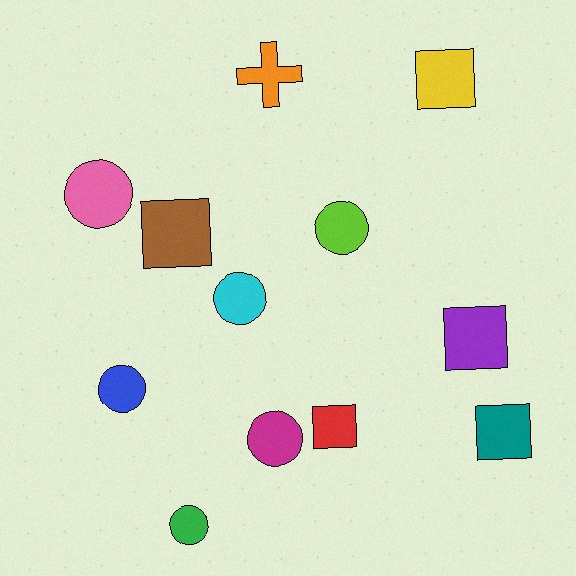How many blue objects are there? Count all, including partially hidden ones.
There is 1 blue object.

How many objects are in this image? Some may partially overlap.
There are 12 objects.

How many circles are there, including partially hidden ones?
There are 6 circles.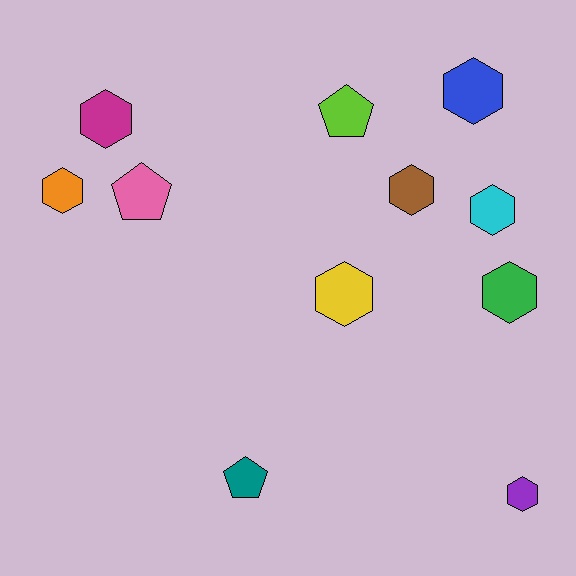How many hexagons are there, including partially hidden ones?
There are 8 hexagons.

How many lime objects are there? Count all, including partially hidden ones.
There is 1 lime object.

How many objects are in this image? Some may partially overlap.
There are 11 objects.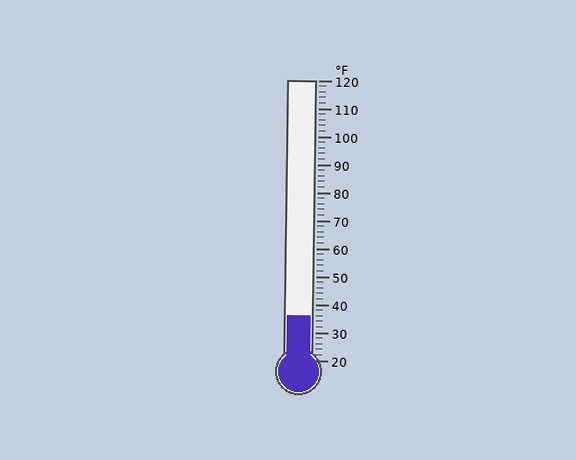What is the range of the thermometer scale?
The thermometer scale ranges from 20°F to 120°F.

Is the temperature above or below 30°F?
The temperature is above 30°F.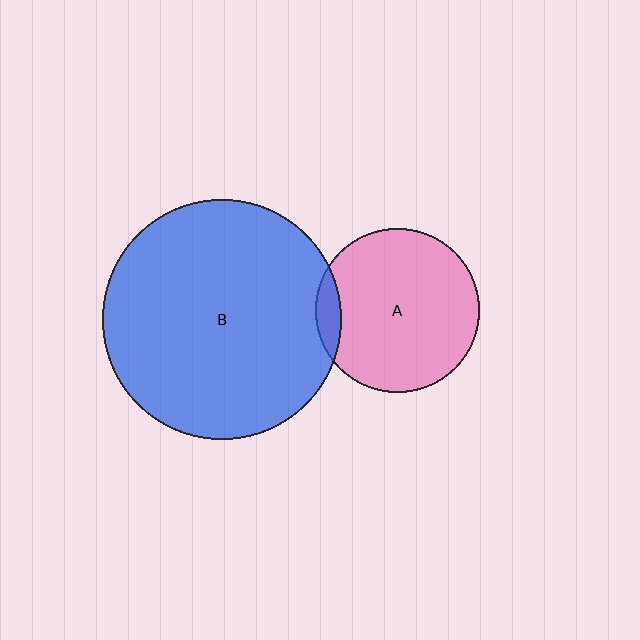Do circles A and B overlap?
Yes.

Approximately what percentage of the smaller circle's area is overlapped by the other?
Approximately 10%.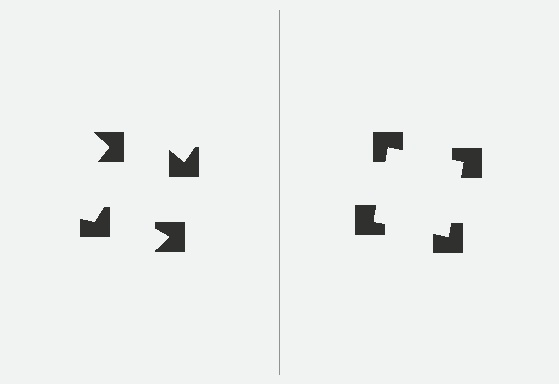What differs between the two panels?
The notched squares are positioned identically on both sides; only the wedge orientations differ. On the right they align to a square; on the left they are misaligned.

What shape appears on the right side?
An illusory square.